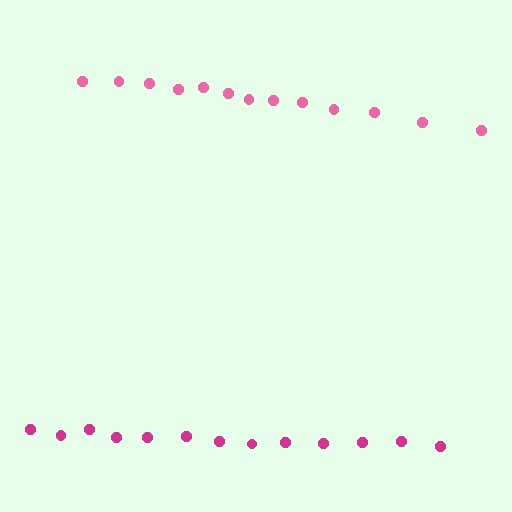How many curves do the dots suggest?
There are 2 distinct paths.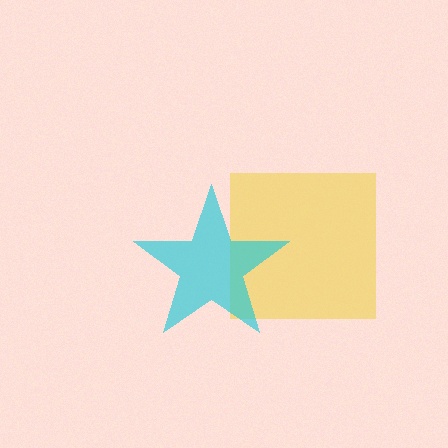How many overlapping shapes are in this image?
There are 2 overlapping shapes in the image.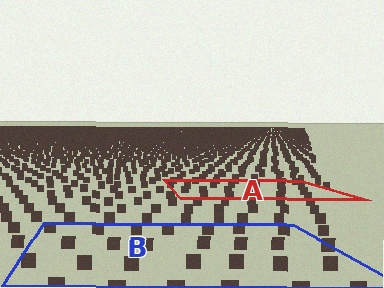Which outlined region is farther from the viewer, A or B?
Region A is farther from the viewer — the texture elements inside it appear smaller and more densely packed.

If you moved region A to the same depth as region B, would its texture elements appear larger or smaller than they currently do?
They would appear larger. At a closer depth, the same texture elements are projected at a bigger on-screen size.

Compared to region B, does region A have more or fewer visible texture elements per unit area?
Region A has more texture elements per unit area — they are packed more densely because it is farther away.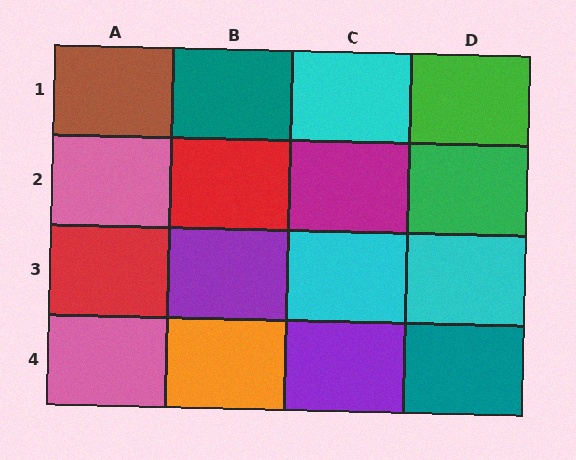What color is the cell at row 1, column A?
Brown.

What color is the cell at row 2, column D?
Green.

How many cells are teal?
2 cells are teal.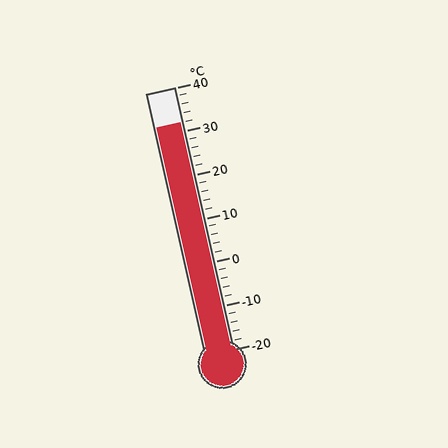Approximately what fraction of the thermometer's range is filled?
The thermometer is filled to approximately 85% of its range.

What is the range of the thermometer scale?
The thermometer scale ranges from -20°C to 40°C.